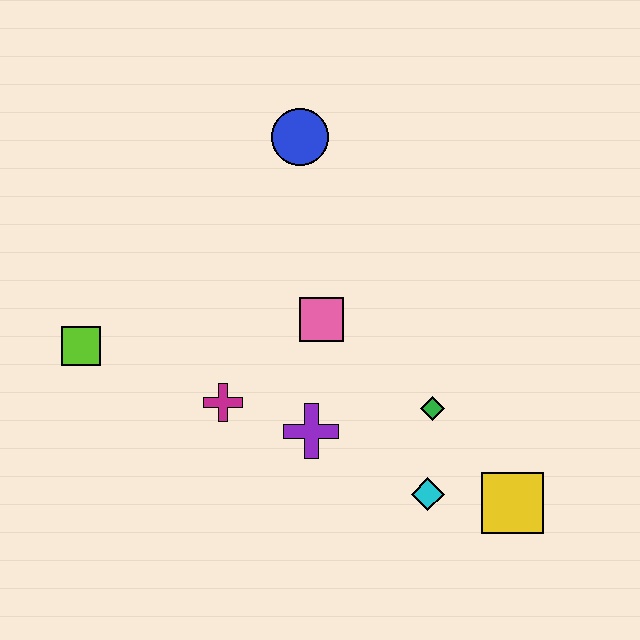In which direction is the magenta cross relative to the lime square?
The magenta cross is to the right of the lime square.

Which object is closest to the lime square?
The magenta cross is closest to the lime square.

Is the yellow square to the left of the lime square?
No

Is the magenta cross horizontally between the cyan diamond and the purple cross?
No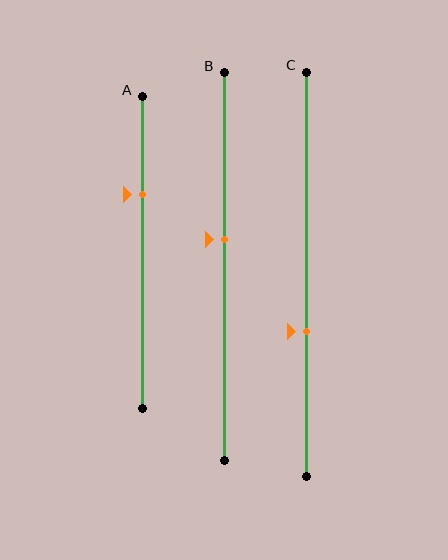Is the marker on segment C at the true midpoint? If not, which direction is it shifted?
No, the marker on segment C is shifted downward by about 14% of the segment length.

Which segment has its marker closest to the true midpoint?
Segment B has its marker closest to the true midpoint.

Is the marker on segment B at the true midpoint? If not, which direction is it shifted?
No, the marker on segment B is shifted upward by about 7% of the segment length.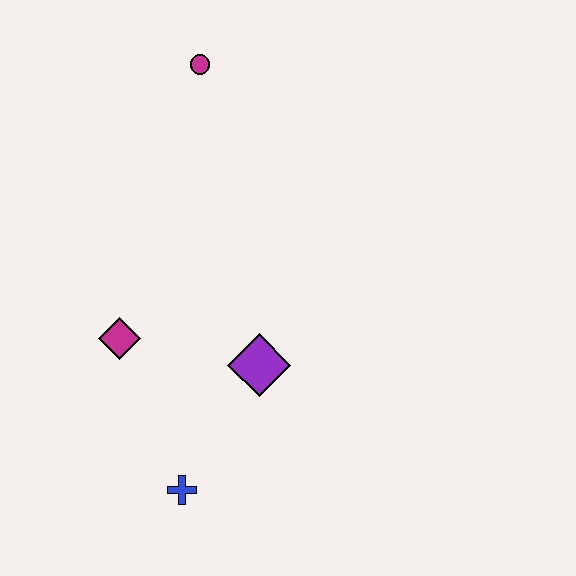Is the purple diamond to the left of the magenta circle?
No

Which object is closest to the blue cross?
The purple diamond is closest to the blue cross.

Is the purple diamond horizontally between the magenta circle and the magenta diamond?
No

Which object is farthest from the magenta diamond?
The magenta circle is farthest from the magenta diamond.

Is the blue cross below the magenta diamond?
Yes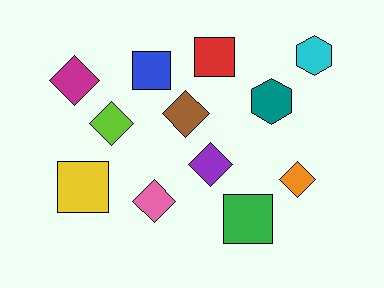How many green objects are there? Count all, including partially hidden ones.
There is 1 green object.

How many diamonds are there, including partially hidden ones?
There are 6 diamonds.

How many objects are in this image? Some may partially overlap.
There are 12 objects.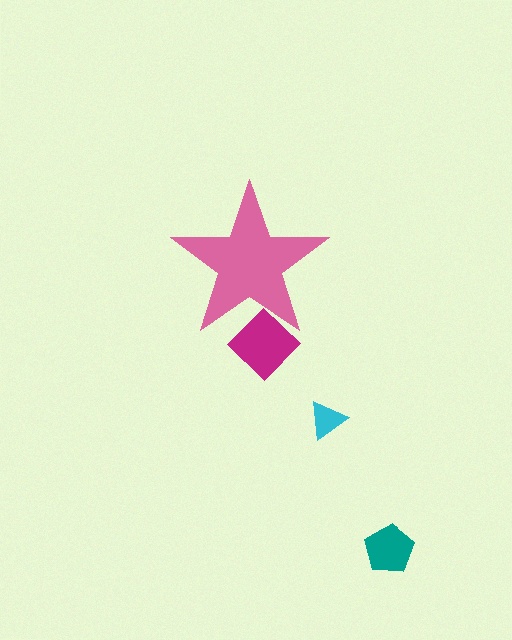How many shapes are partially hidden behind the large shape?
1 shape is partially hidden.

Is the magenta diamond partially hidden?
Yes, the magenta diamond is partially hidden behind the pink star.